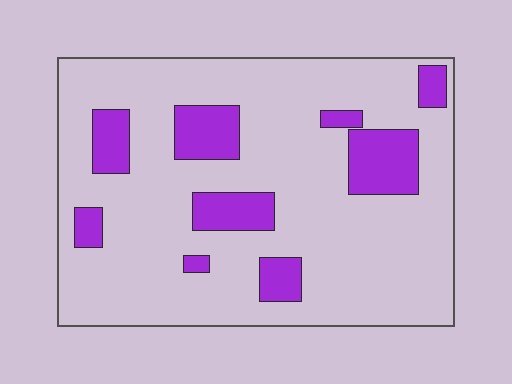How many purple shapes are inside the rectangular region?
9.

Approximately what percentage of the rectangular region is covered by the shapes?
Approximately 20%.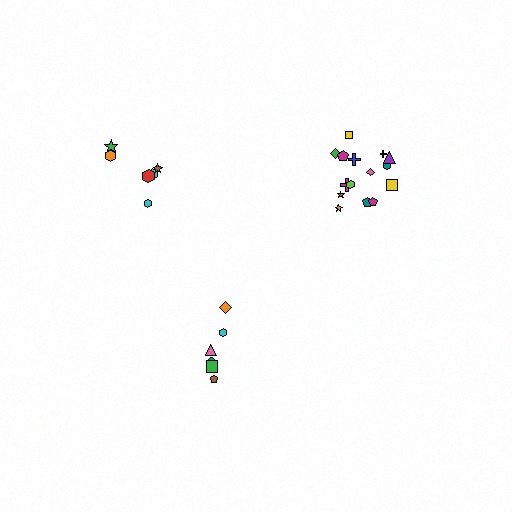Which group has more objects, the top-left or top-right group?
The top-right group.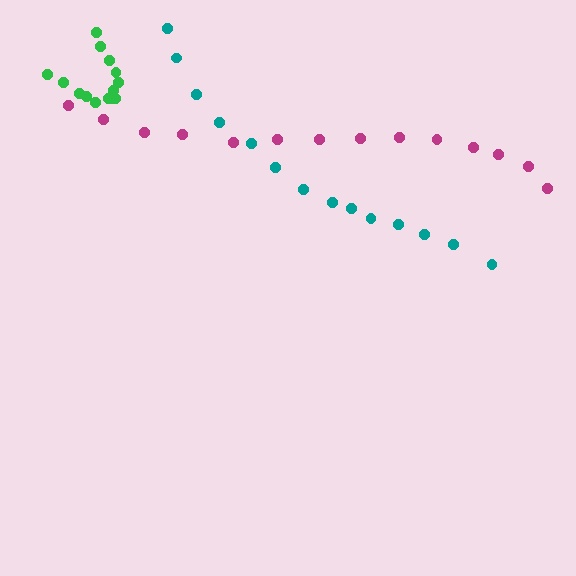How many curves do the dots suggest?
There are 3 distinct paths.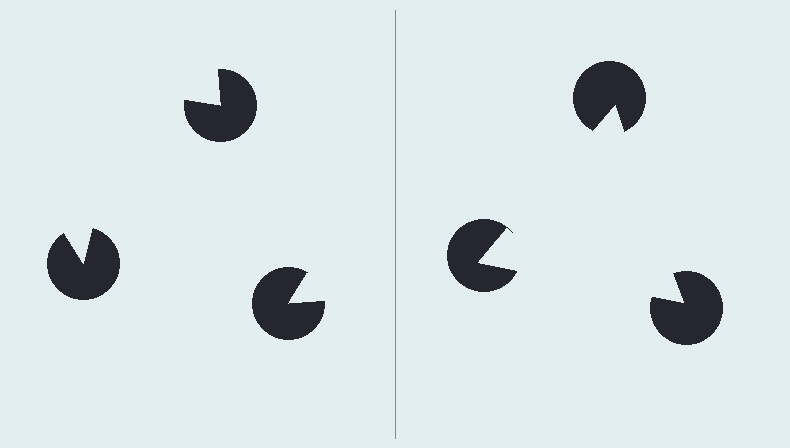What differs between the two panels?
The pac-man discs are positioned identically on both sides; only the wedge orientations differ. On the right they align to a triangle; on the left they are misaligned.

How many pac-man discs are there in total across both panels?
6 — 3 on each side.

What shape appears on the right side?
An illusory triangle.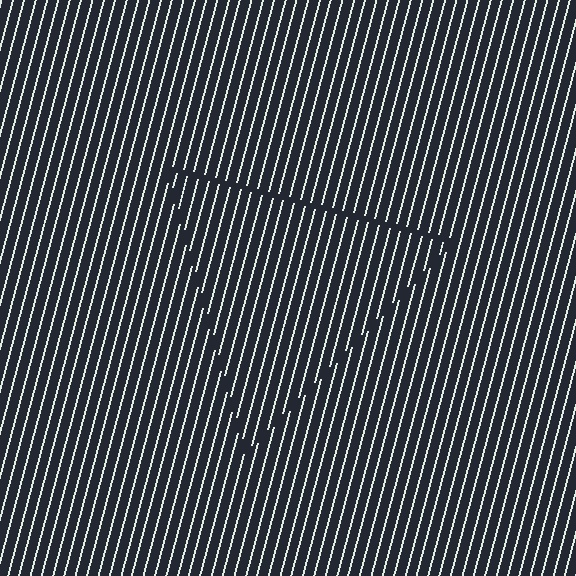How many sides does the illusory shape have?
3 sides — the line-ends trace a triangle.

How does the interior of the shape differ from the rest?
The interior of the shape contains the same grating, shifted by half a period — the contour is defined by the phase discontinuity where line-ends from the inner and outer gratings abut.